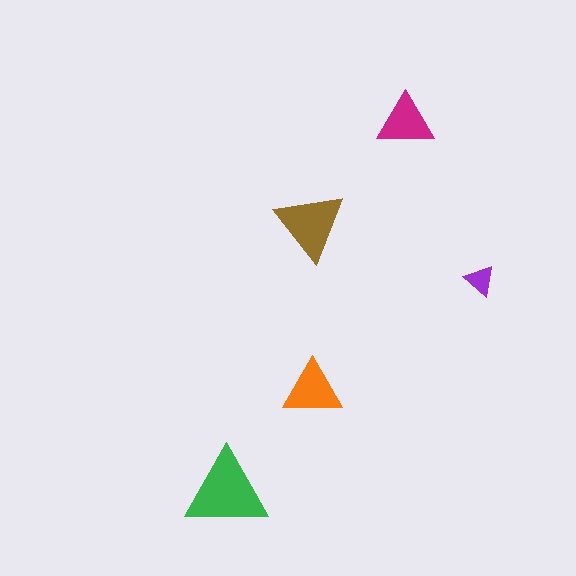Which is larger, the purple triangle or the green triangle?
The green one.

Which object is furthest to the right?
The purple triangle is rightmost.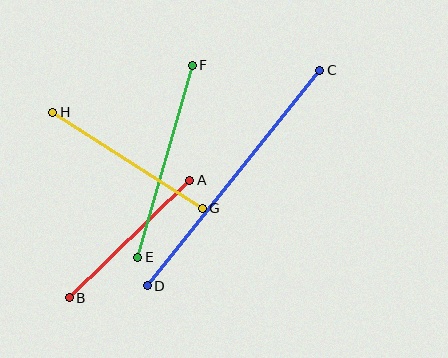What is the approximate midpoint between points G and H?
The midpoint is at approximately (128, 160) pixels.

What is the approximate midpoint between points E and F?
The midpoint is at approximately (165, 161) pixels.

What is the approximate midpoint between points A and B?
The midpoint is at approximately (129, 239) pixels.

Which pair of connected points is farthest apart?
Points C and D are farthest apart.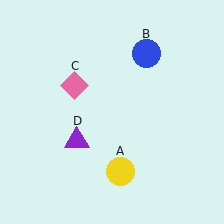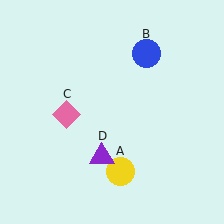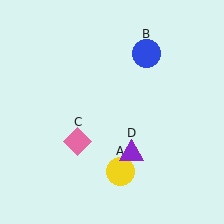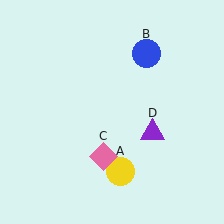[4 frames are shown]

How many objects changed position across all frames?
2 objects changed position: pink diamond (object C), purple triangle (object D).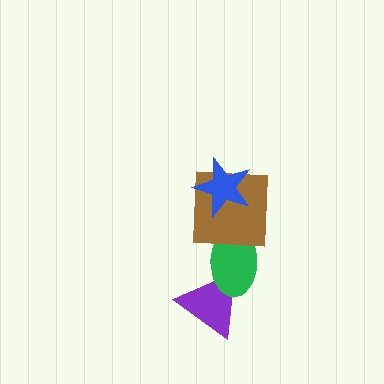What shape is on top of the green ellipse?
The brown square is on top of the green ellipse.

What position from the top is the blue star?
The blue star is 1st from the top.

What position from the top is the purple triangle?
The purple triangle is 4th from the top.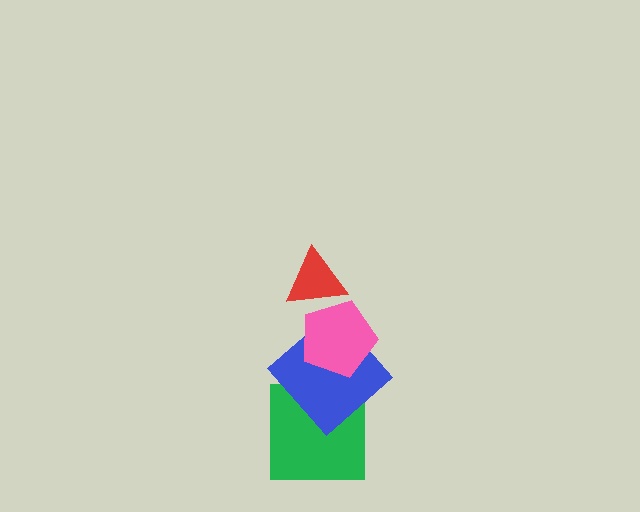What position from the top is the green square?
The green square is 4th from the top.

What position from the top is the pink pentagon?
The pink pentagon is 2nd from the top.